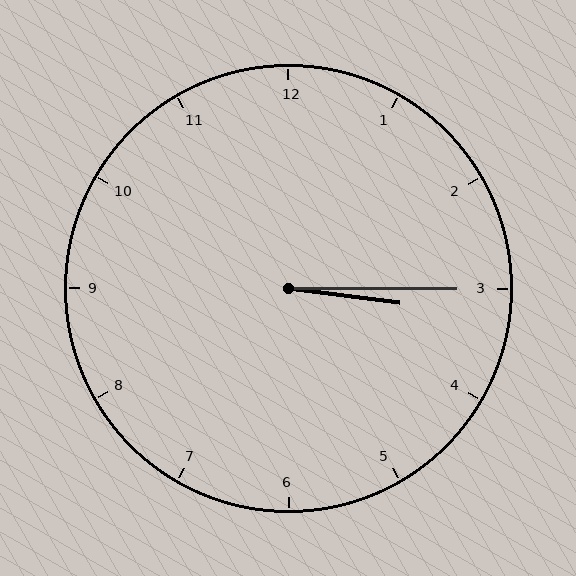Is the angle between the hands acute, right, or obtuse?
It is acute.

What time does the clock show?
3:15.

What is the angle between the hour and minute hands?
Approximately 8 degrees.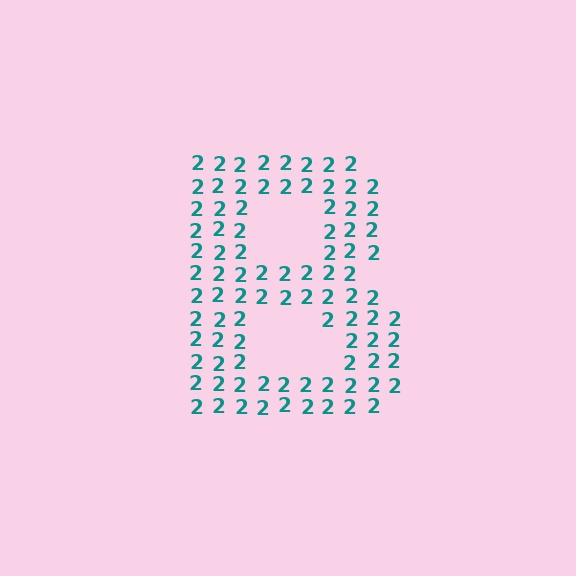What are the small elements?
The small elements are digit 2's.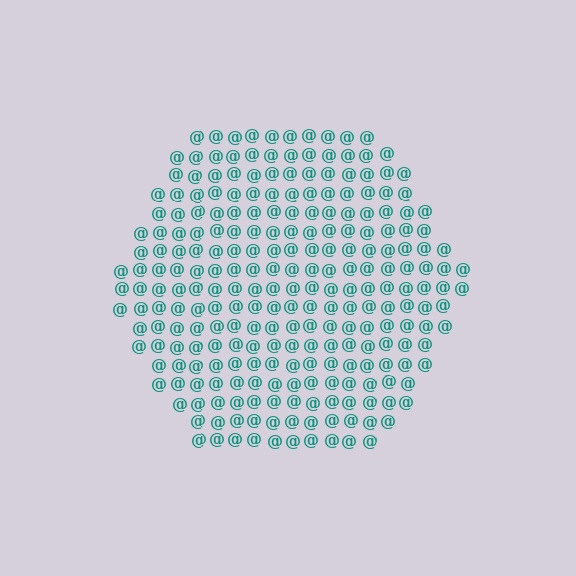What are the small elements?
The small elements are at signs.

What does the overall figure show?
The overall figure shows a hexagon.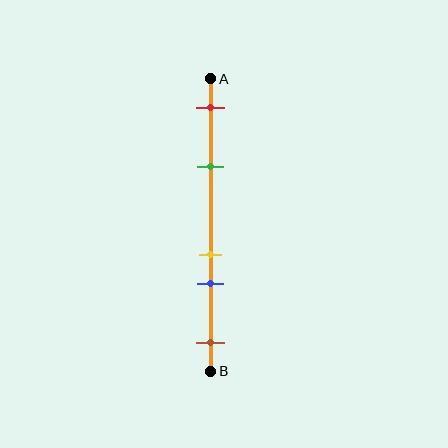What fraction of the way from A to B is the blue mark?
The blue mark is approximately 70% (0.7) of the way from A to B.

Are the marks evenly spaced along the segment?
No, the marks are not evenly spaced.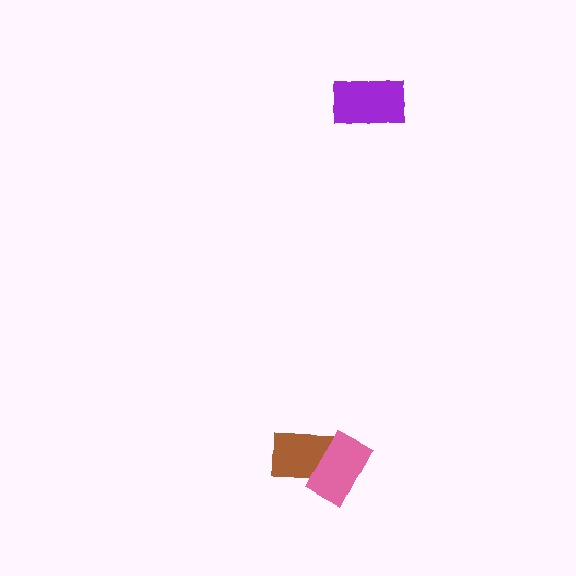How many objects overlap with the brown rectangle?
1 object overlaps with the brown rectangle.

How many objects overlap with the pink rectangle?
1 object overlaps with the pink rectangle.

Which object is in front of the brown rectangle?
The pink rectangle is in front of the brown rectangle.